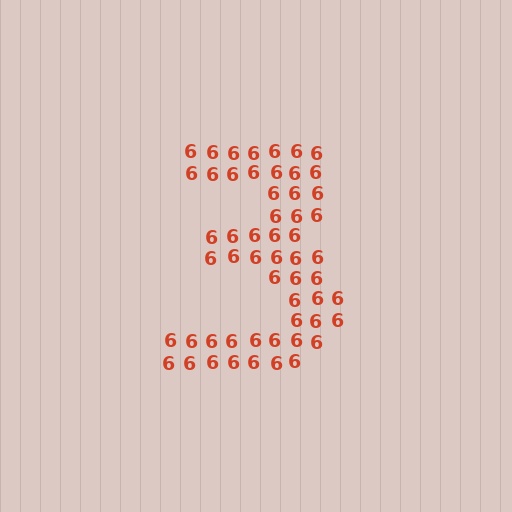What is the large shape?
The large shape is the digit 3.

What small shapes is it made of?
It is made of small digit 6's.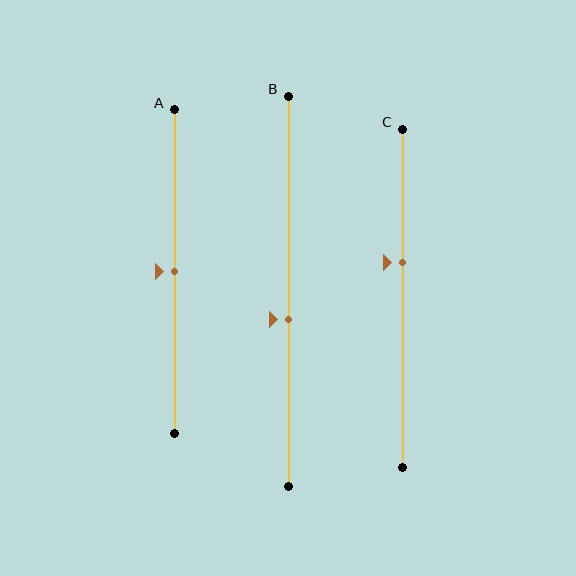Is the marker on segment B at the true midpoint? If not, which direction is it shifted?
No, the marker on segment B is shifted downward by about 7% of the segment length.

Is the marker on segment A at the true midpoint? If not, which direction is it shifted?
Yes, the marker on segment A is at the true midpoint.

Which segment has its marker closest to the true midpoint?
Segment A has its marker closest to the true midpoint.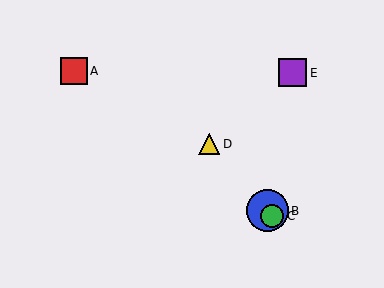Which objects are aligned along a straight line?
Objects B, C, D are aligned along a straight line.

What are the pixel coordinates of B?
Object B is at (267, 211).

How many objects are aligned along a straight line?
3 objects (B, C, D) are aligned along a straight line.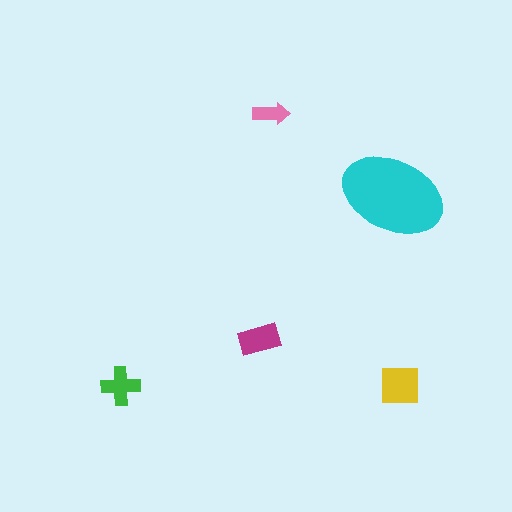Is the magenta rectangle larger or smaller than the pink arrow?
Larger.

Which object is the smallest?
The pink arrow.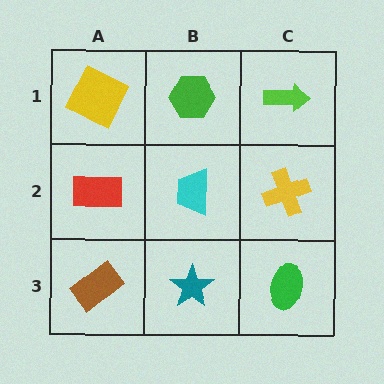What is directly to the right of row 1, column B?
A lime arrow.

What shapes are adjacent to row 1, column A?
A red rectangle (row 2, column A), a green hexagon (row 1, column B).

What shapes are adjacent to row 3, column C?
A yellow cross (row 2, column C), a teal star (row 3, column B).